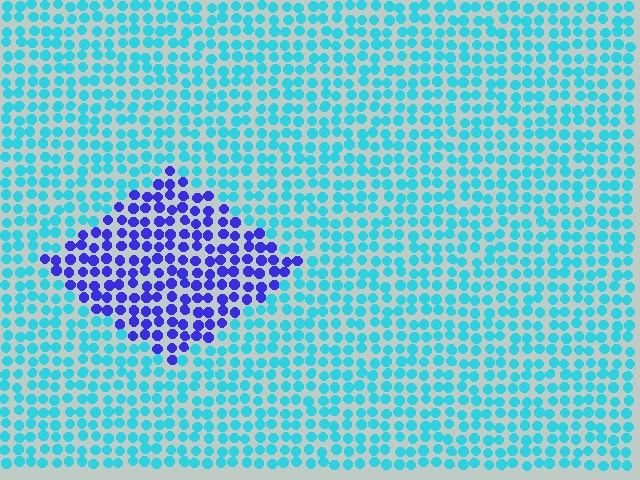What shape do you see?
I see a diamond.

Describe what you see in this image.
The image is filled with small cyan elements in a uniform arrangement. A diamond-shaped region is visible where the elements are tinted to a slightly different hue, forming a subtle color boundary.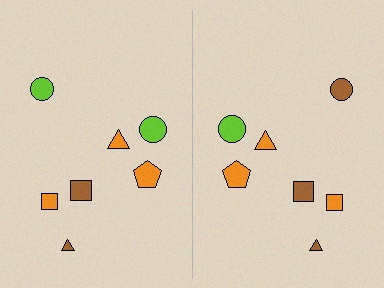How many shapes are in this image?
There are 14 shapes in this image.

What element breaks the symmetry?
The brown circle on the right side breaks the symmetry — its mirror counterpart is lime.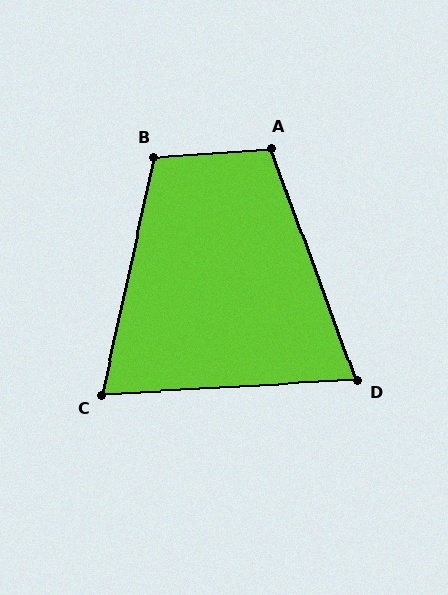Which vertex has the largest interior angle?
B, at approximately 107 degrees.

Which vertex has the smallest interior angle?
D, at approximately 73 degrees.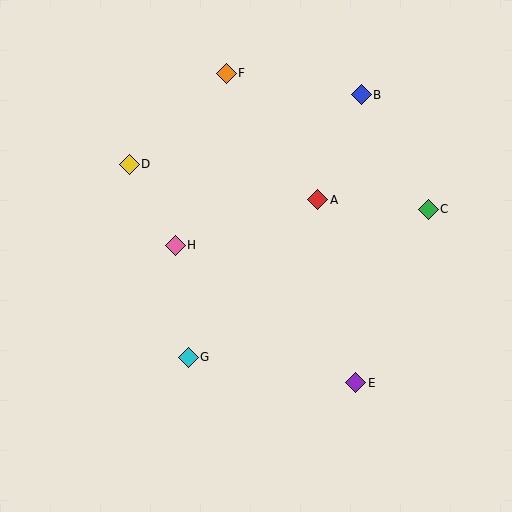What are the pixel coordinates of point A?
Point A is at (318, 200).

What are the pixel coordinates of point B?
Point B is at (361, 95).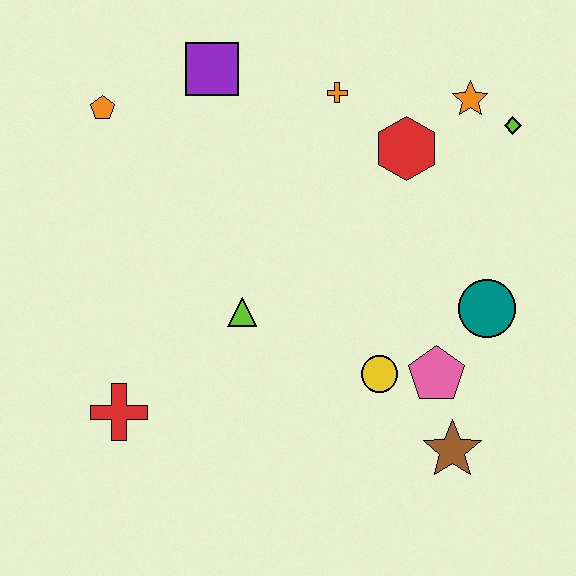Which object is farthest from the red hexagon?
The red cross is farthest from the red hexagon.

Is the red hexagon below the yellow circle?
No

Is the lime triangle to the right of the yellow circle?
No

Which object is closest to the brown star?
The pink pentagon is closest to the brown star.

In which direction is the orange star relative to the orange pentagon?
The orange star is to the right of the orange pentagon.